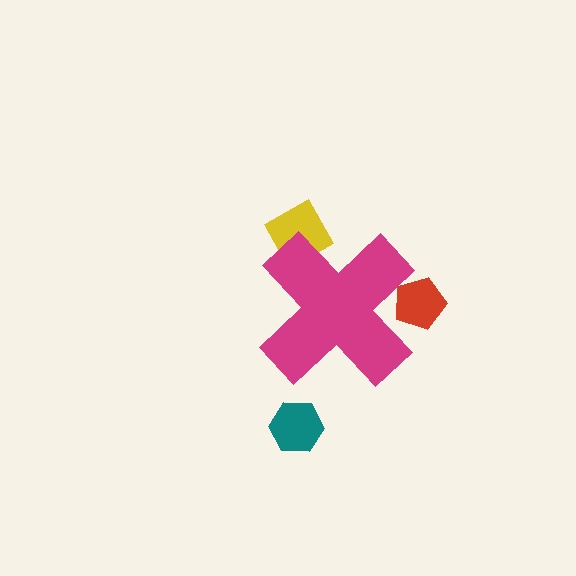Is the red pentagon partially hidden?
Yes, the red pentagon is partially hidden behind the magenta cross.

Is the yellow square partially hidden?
Yes, the yellow square is partially hidden behind the magenta cross.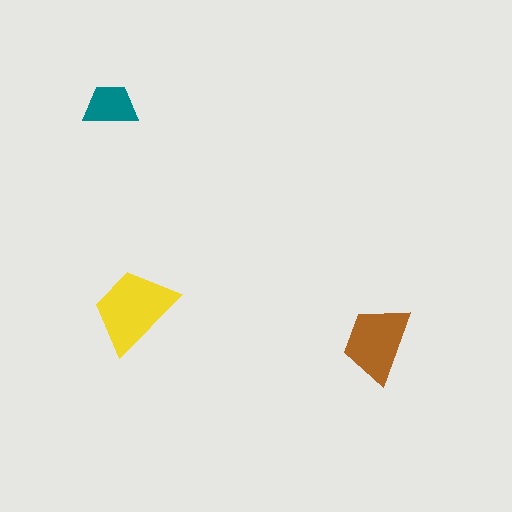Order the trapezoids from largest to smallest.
the yellow one, the brown one, the teal one.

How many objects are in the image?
There are 3 objects in the image.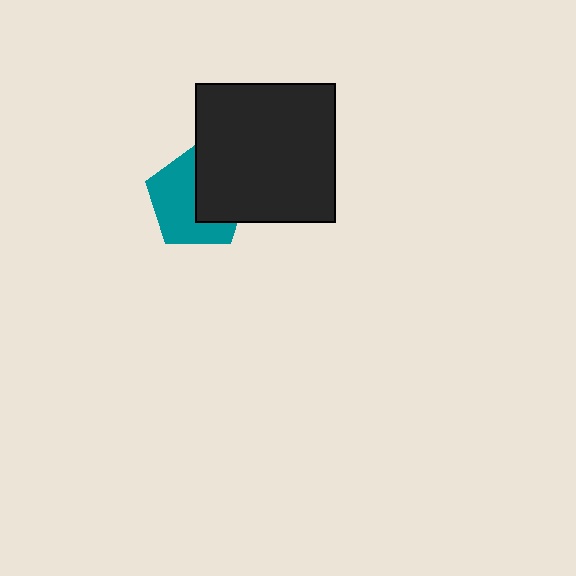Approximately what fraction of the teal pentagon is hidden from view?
Roughly 43% of the teal pentagon is hidden behind the black square.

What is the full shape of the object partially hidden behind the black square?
The partially hidden object is a teal pentagon.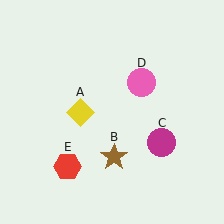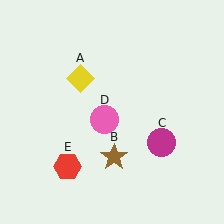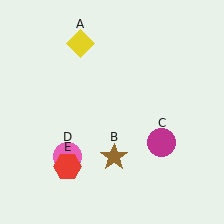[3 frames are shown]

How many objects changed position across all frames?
2 objects changed position: yellow diamond (object A), pink circle (object D).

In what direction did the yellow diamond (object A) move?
The yellow diamond (object A) moved up.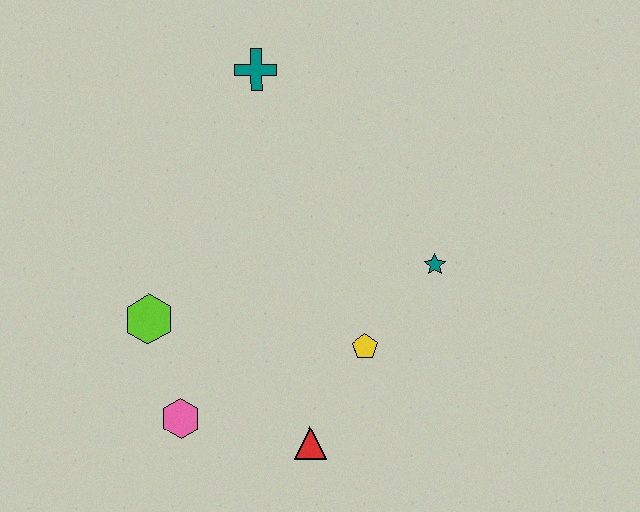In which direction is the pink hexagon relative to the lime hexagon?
The pink hexagon is below the lime hexagon.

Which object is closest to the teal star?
The yellow pentagon is closest to the teal star.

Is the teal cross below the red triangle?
No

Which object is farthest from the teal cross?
The red triangle is farthest from the teal cross.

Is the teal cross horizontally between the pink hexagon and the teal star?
Yes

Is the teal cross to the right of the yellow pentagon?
No